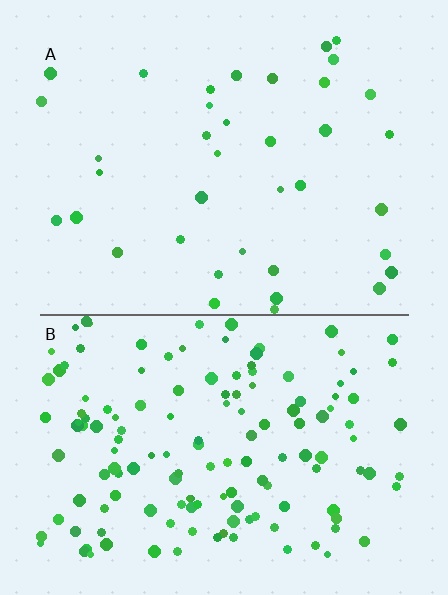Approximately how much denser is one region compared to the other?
Approximately 3.9× — region B over region A.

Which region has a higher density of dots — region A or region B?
B (the bottom).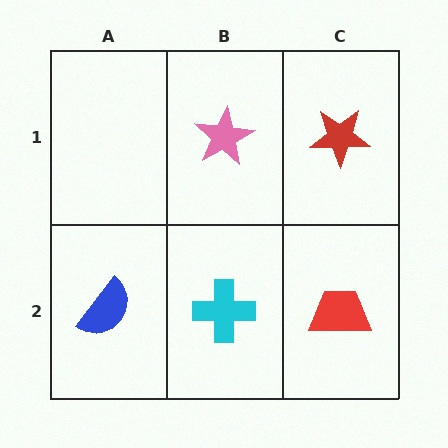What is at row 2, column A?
A blue semicircle.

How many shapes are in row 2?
3 shapes.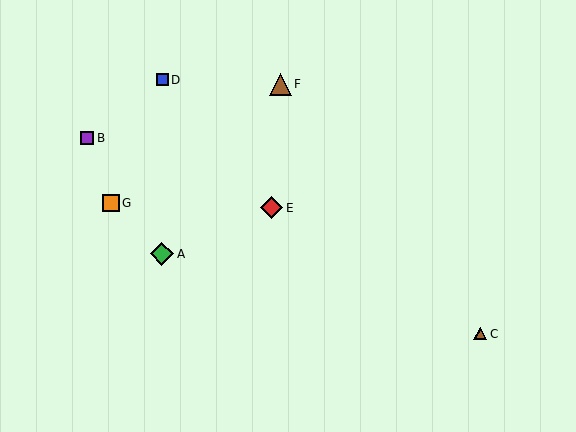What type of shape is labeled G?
Shape G is an orange square.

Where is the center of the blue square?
The center of the blue square is at (162, 80).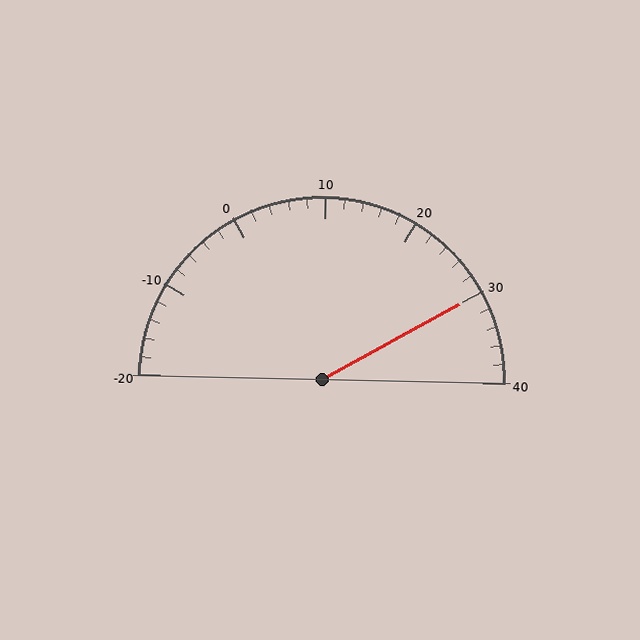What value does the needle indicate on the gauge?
The needle indicates approximately 30.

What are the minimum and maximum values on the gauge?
The gauge ranges from -20 to 40.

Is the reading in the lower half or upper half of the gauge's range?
The reading is in the upper half of the range (-20 to 40).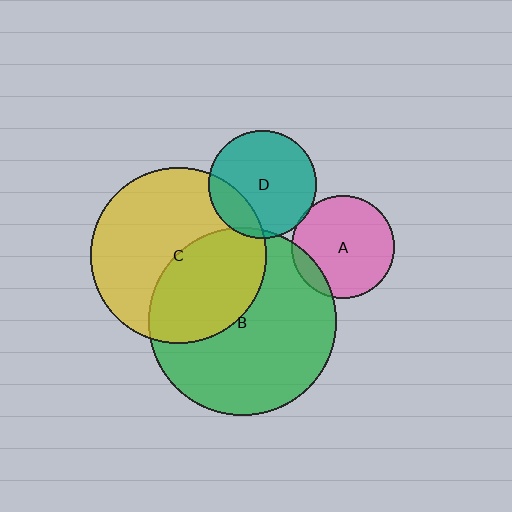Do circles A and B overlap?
Yes.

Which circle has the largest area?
Circle B (green).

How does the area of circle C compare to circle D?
Approximately 2.6 times.